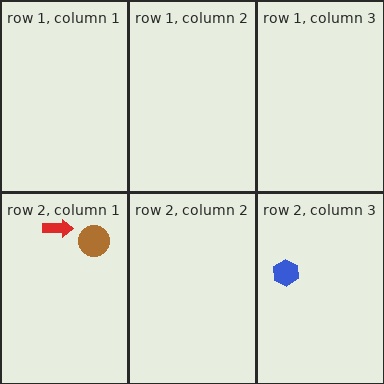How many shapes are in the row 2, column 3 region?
1.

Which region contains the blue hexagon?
The row 2, column 3 region.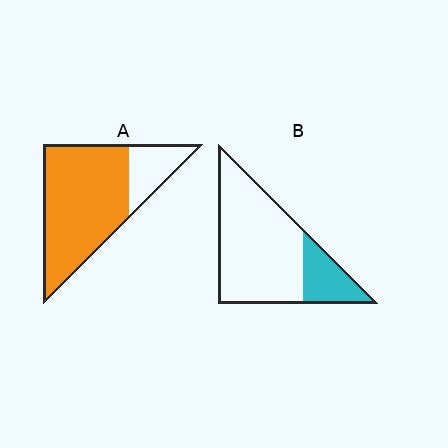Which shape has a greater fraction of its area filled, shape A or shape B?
Shape A.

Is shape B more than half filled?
No.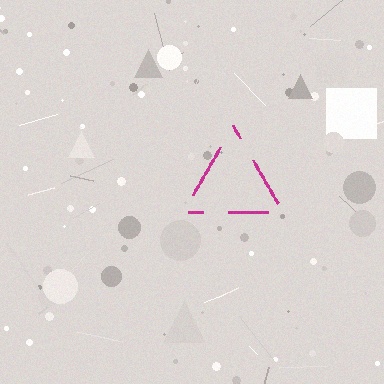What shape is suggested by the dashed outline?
The dashed outline suggests a triangle.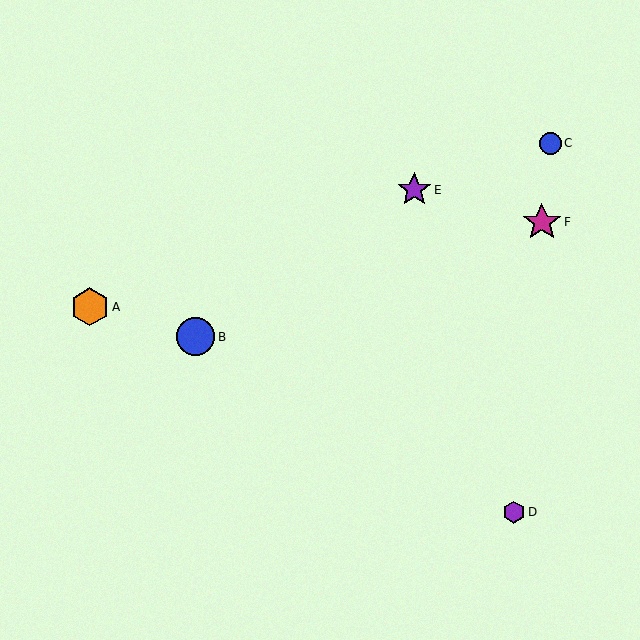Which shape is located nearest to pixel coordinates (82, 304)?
The orange hexagon (labeled A) at (90, 307) is nearest to that location.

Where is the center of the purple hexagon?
The center of the purple hexagon is at (514, 512).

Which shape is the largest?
The orange hexagon (labeled A) is the largest.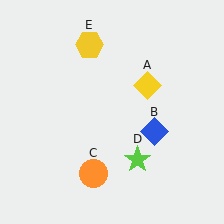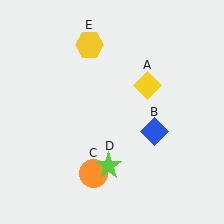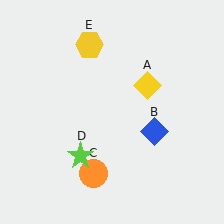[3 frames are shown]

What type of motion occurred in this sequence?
The lime star (object D) rotated clockwise around the center of the scene.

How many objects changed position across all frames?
1 object changed position: lime star (object D).